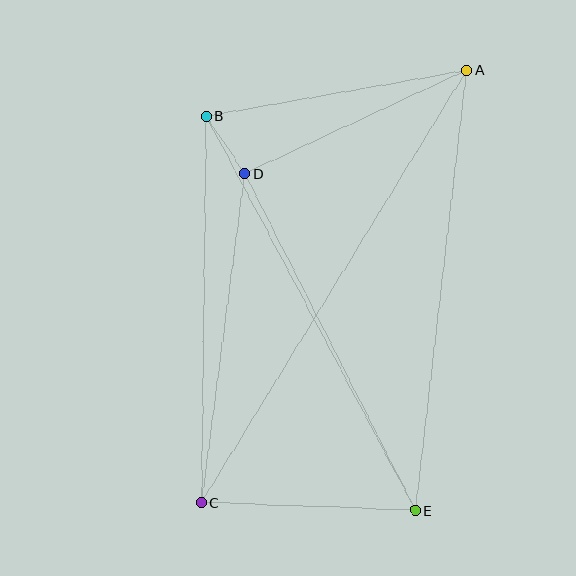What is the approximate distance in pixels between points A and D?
The distance between A and D is approximately 245 pixels.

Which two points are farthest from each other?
Points A and C are farthest from each other.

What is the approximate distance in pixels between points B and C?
The distance between B and C is approximately 386 pixels.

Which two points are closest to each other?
Points B and D are closest to each other.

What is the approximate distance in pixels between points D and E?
The distance between D and E is approximately 378 pixels.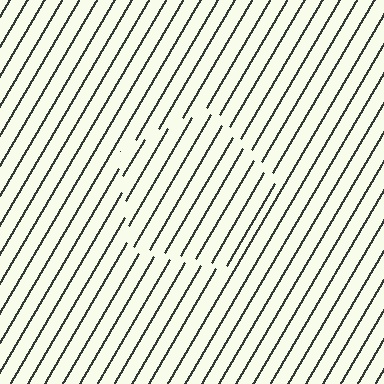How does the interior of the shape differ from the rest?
The interior of the shape contains the same grating, shifted by half a period — the contour is defined by the phase discontinuity where line-ends from the inner and outer gratings abut.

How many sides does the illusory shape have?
5 sides — the line-ends trace a pentagon.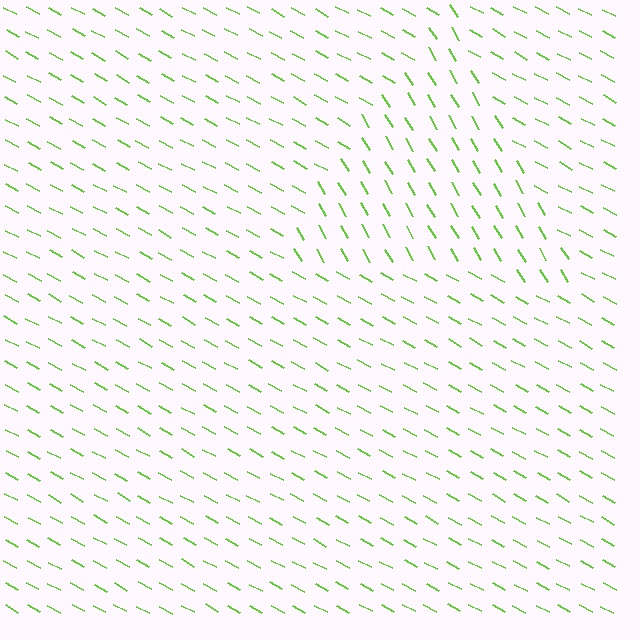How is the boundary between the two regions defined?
The boundary is defined purely by a change in line orientation (approximately 30 degrees difference). All lines are the same color and thickness.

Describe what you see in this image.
The image is filled with small lime line segments. A triangle region in the image has lines oriented differently from the surrounding lines, creating a visible texture boundary.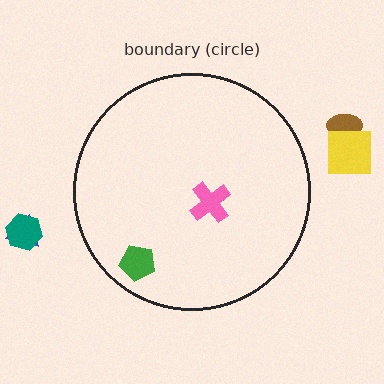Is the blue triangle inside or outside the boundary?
Outside.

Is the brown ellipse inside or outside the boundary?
Outside.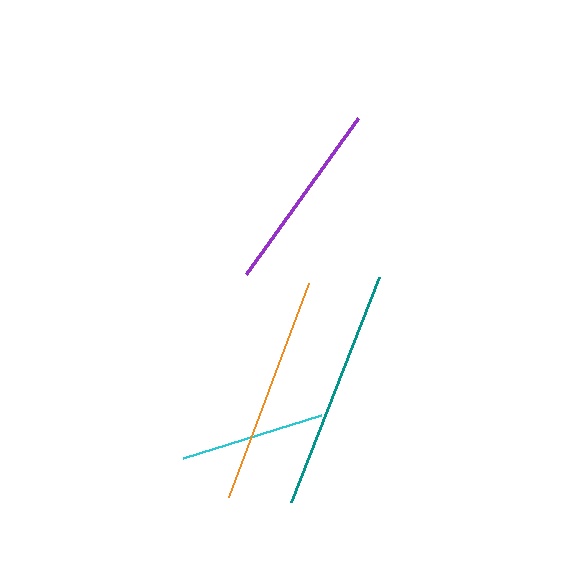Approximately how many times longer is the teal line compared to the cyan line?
The teal line is approximately 1.7 times the length of the cyan line.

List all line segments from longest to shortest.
From longest to shortest: teal, orange, purple, cyan.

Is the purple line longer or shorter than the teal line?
The teal line is longer than the purple line.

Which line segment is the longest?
The teal line is the longest at approximately 242 pixels.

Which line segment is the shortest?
The cyan line is the shortest at approximately 144 pixels.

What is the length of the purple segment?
The purple segment is approximately 192 pixels long.